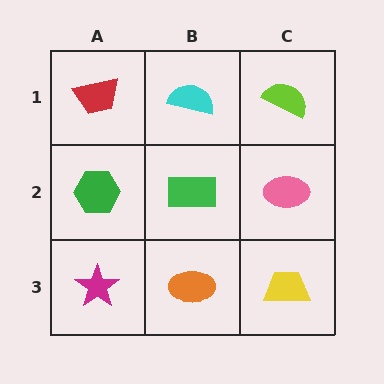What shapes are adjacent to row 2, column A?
A red trapezoid (row 1, column A), a magenta star (row 3, column A), a green rectangle (row 2, column B).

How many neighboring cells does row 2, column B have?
4.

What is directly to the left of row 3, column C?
An orange ellipse.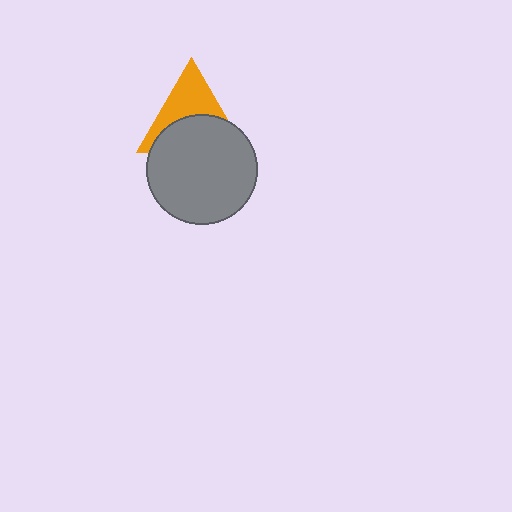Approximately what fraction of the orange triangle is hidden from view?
Roughly 53% of the orange triangle is hidden behind the gray circle.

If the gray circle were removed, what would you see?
You would see the complete orange triangle.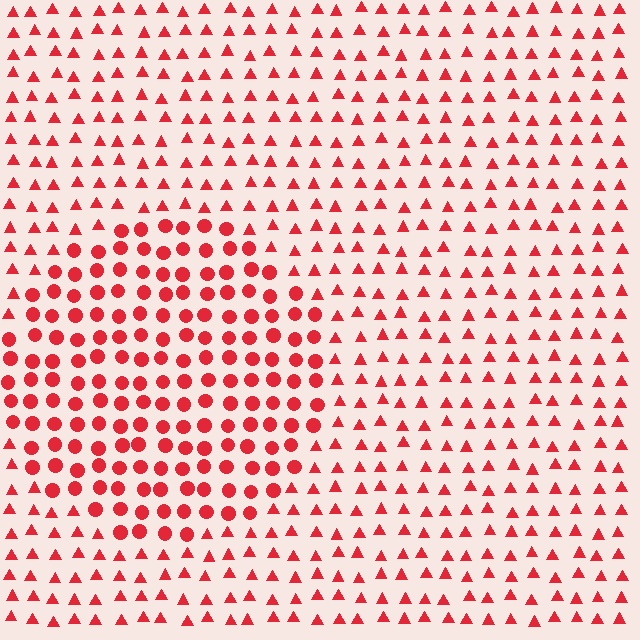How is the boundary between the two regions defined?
The boundary is defined by a change in element shape: circles inside vs. triangles outside. All elements share the same color and spacing.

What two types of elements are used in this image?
The image uses circles inside the circle region and triangles outside it.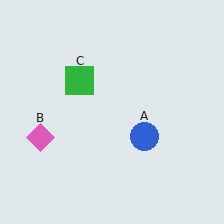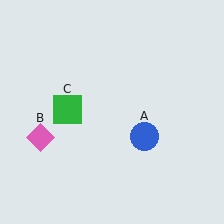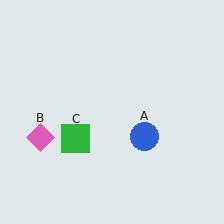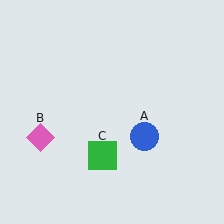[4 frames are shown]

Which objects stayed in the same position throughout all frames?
Blue circle (object A) and pink diamond (object B) remained stationary.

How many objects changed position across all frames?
1 object changed position: green square (object C).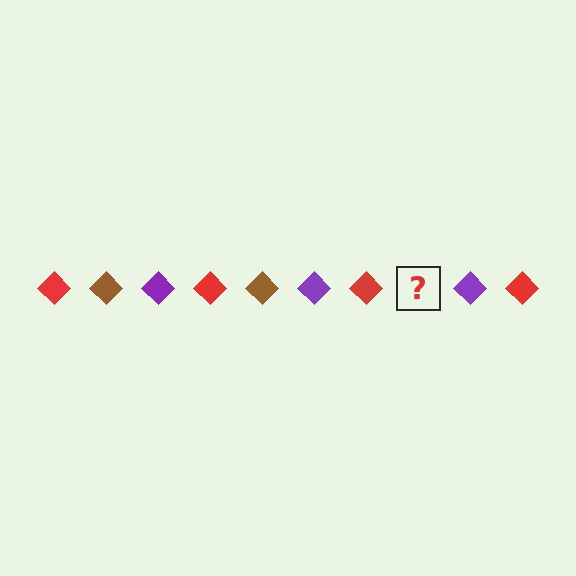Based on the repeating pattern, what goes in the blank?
The blank should be a brown diamond.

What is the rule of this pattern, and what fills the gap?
The rule is that the pattern cycles through red, brown, purple diamonds. The gap should be filled with a brown diamond.